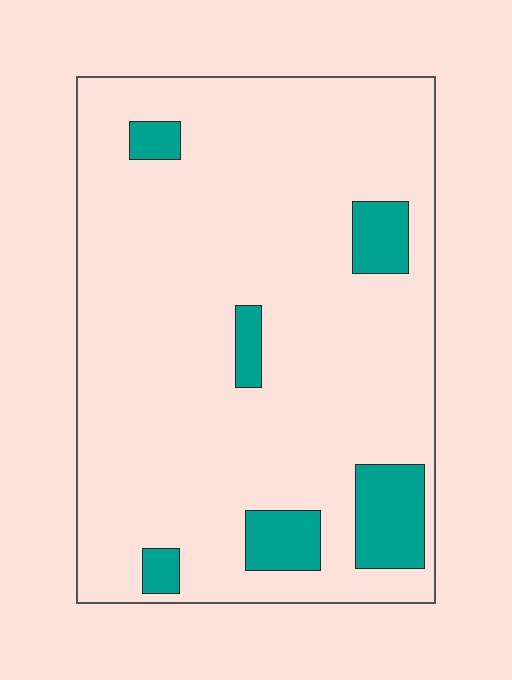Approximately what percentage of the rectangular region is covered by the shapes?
Approximately 10%.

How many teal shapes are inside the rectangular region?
6.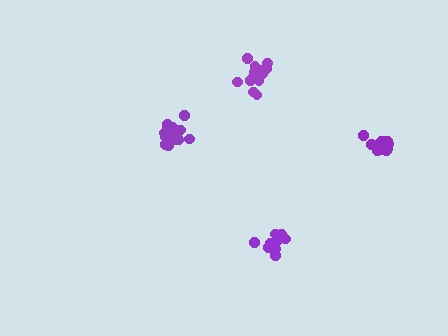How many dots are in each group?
Group 1: 16 dots, Group 2: 15 dots, Group 3: 12 dots, Group 4: 11 dots (54 total).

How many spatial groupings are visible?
There are 4 spatial groupings.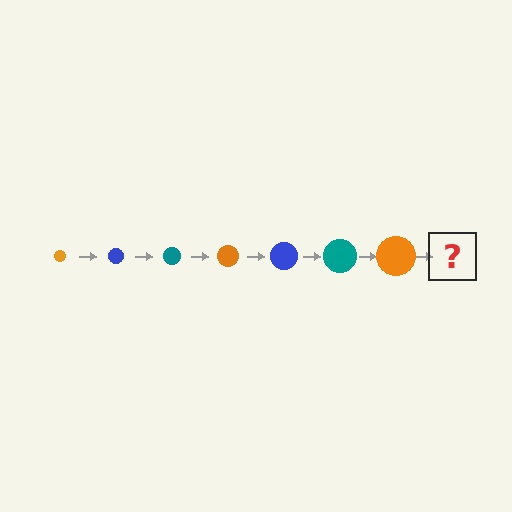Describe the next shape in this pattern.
It should be a blue circle, larger than the previous one.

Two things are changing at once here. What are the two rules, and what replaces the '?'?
The two rules are that the circle grows larger each step and the color cycles through orange, blue, and teal. The '?' should be a blue circle, larger than the previous one.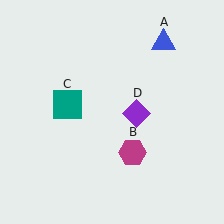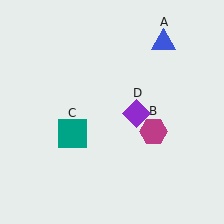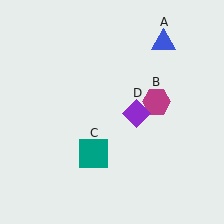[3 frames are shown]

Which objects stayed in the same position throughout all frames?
Blue triangle (object A) and purple diamond (object D) remained stationary.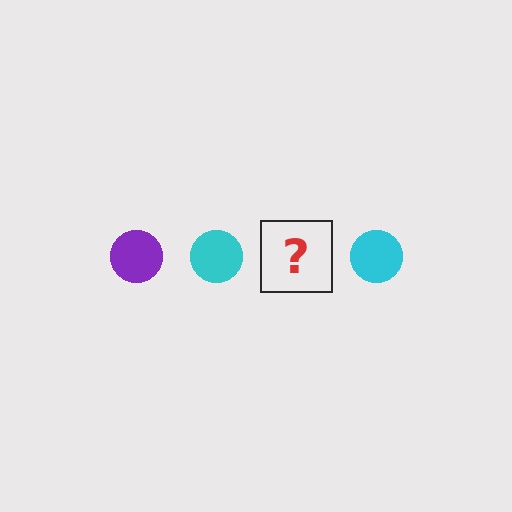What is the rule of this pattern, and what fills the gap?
The rule is that the pattern cycles through purple, cyan circles. The gap should be filled with a purple circle.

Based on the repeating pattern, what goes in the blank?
The blank should be a purple circle.